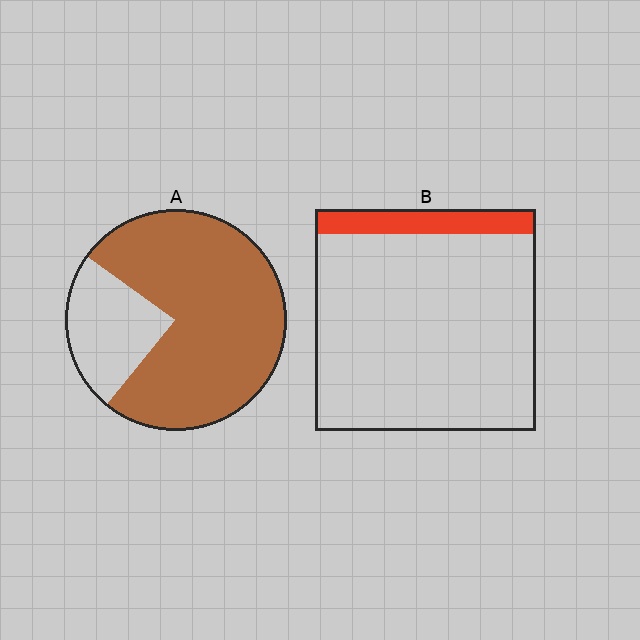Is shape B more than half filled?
No.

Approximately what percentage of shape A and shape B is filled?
A is approximately 75% and B is approximately 10%.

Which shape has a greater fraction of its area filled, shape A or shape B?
Shape A.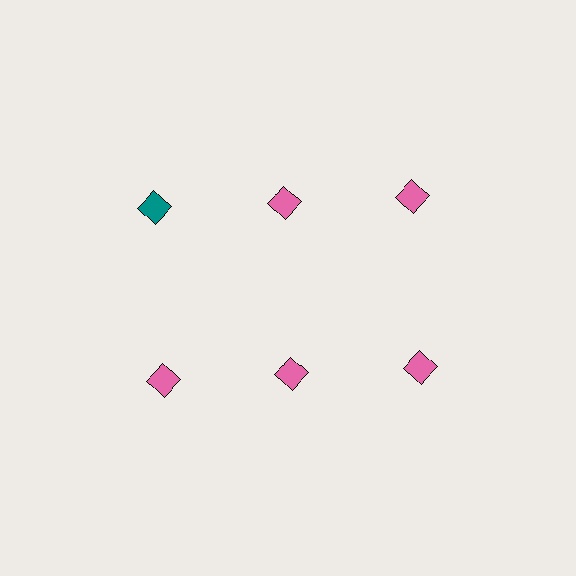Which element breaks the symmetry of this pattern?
The teal diamond in the top row, leftmost column breaks the symmetry. All other shapes are pink diamonds.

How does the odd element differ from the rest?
It has a different color: teal instead of pink.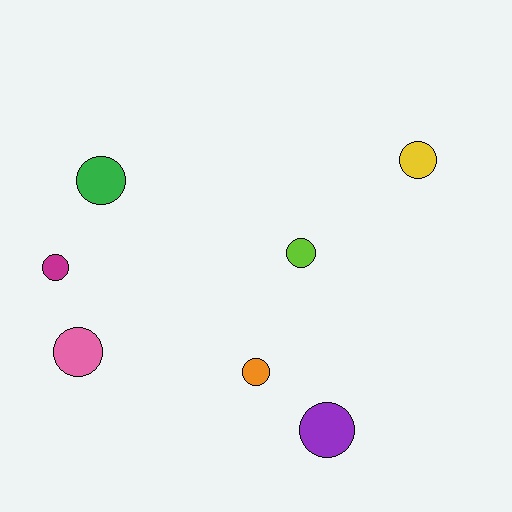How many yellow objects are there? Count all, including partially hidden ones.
There is 1 yellow object.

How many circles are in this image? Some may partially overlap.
There are 7 circles.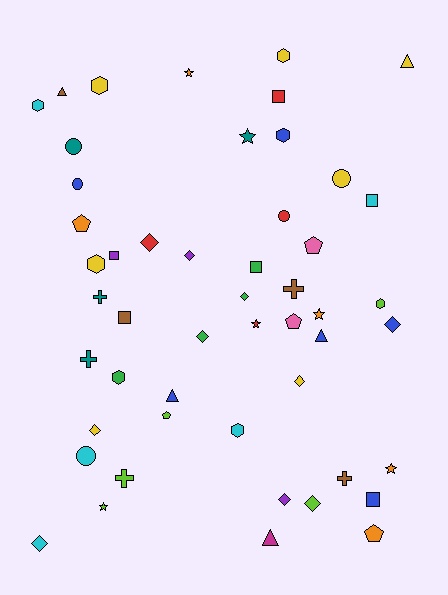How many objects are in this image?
There are 50 objects.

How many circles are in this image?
There are 5 circles.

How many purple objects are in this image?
There are 3 purple objects.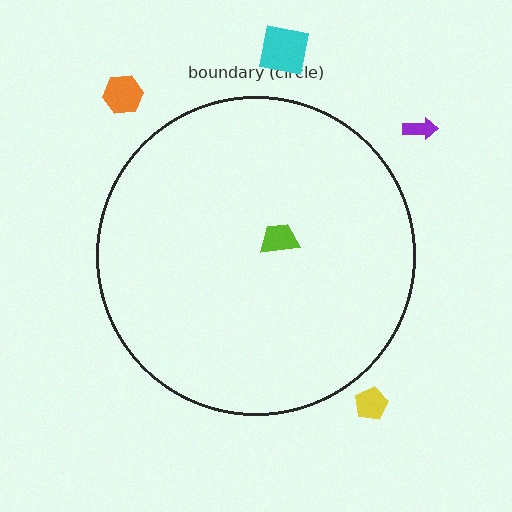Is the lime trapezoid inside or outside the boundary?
Inside.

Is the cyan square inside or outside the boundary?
Outside.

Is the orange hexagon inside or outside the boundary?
Outside.